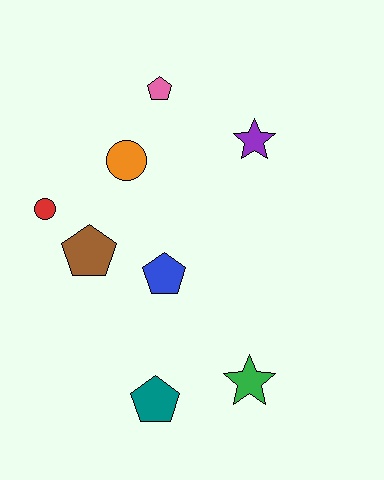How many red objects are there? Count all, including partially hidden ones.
There is 1 red object.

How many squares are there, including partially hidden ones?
There are no squares.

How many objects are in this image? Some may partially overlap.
There are 8 objects.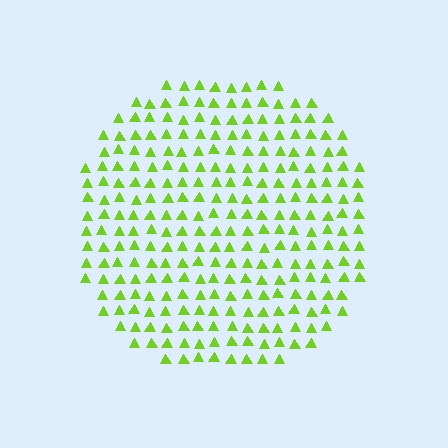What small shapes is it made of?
It is made of small triangles.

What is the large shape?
The large shape is a circle.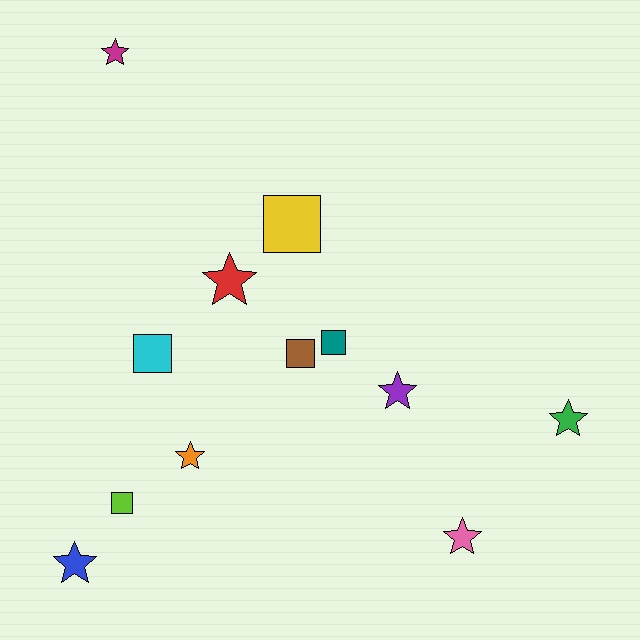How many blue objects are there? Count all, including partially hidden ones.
There is 1 blue object.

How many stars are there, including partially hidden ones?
There are 7 stars.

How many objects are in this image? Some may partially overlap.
There are 12 objects.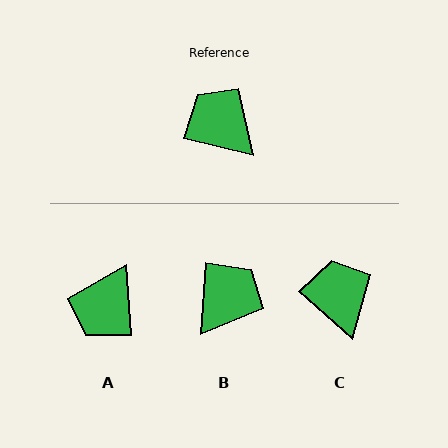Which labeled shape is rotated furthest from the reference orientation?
A, about 108 degrees away.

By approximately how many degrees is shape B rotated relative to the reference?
Approximately 80 degrees clockwise.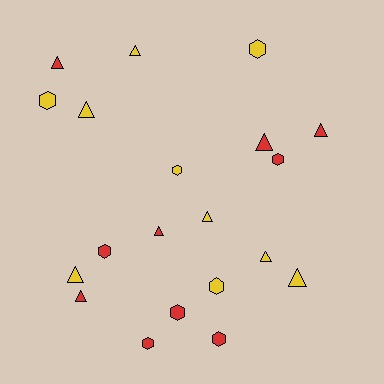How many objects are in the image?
There are 20 objects.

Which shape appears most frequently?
Triangle, with 11 objects.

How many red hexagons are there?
There are 5 red hexagons.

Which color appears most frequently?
Red, with 10 objects.